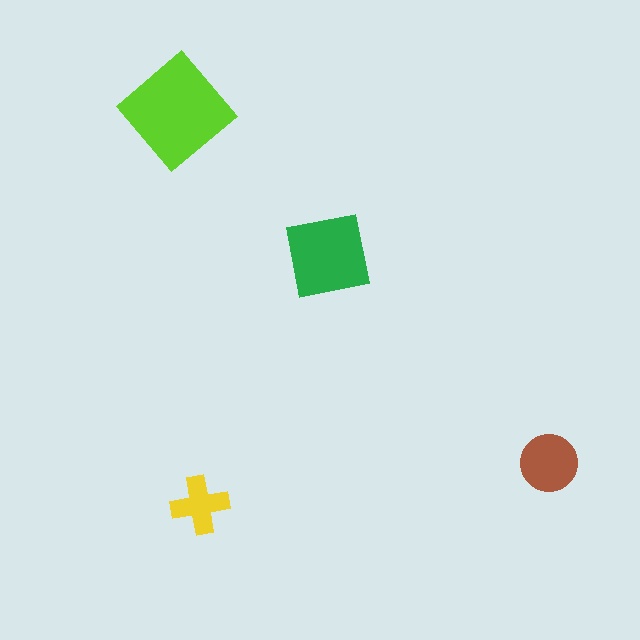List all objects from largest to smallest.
The lime diamond, the green square, the brown circle, the yellow cross.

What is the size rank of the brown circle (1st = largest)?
3rd.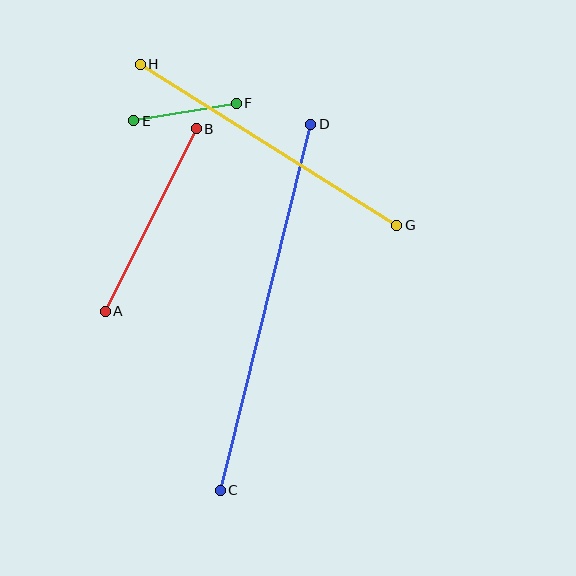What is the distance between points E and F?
The distance is approximately 104 pixels.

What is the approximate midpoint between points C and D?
The midpoint is at approximately (265, 307) pixels.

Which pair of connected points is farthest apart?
Points C and D are farthest apart.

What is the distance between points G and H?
The distance is approximately 303 pixels.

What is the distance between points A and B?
The distance is approximately 204 pixels.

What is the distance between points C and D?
The distance is approximately 377 pixels.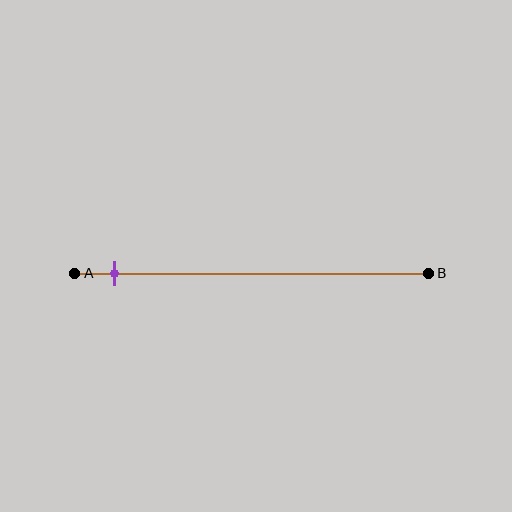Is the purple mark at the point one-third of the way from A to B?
No, the mark is at about 10% from A, not at the 33% one-third point.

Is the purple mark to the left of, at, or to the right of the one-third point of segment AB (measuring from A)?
The purple mark is to the left of the one-third point of segment AB.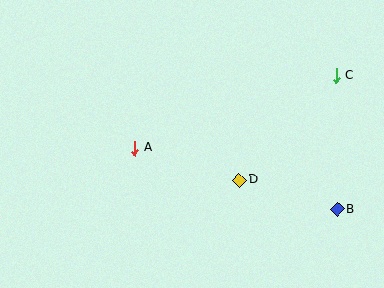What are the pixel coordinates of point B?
Point B is at (337, 209).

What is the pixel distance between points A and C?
The distance between A and C is 214 pixels.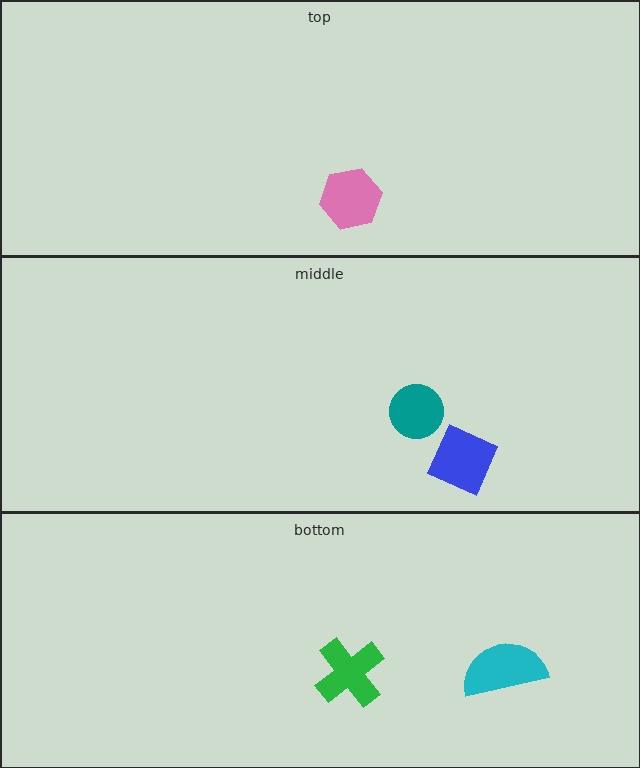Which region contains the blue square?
The middle region.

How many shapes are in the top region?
1.